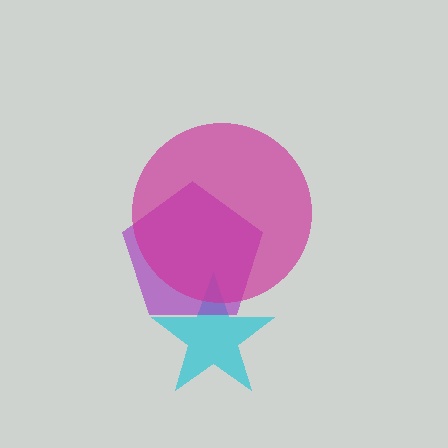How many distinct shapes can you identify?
There are 3 distinct shapes: a cyan star, a purple pentagon, a magenta circle.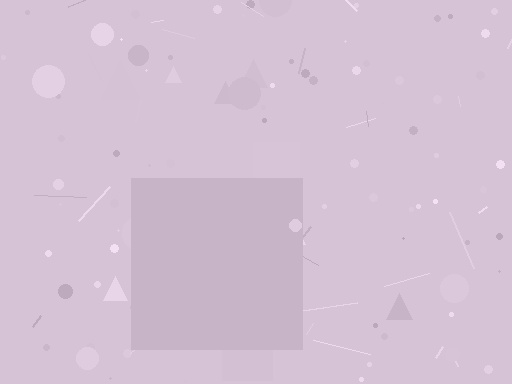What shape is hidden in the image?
A square is hidden in the image.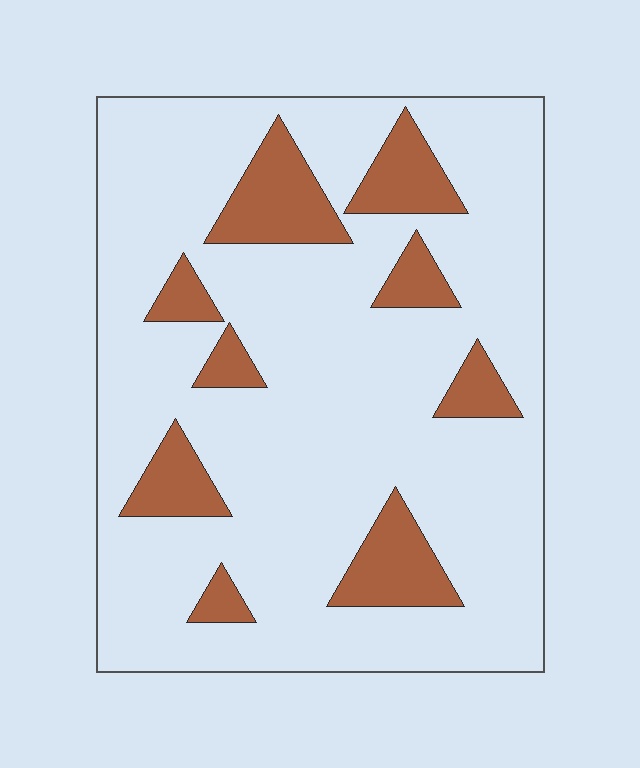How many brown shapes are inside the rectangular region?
9.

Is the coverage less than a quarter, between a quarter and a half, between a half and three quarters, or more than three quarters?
Less than a quarter.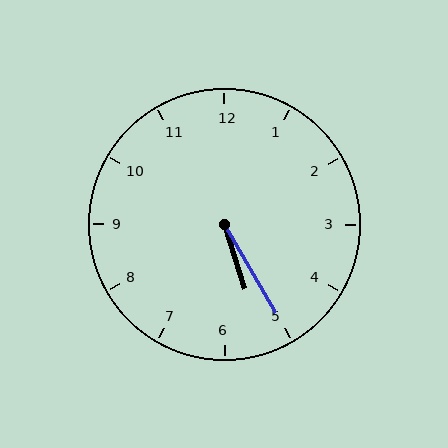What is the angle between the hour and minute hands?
Approximately 12 degrees.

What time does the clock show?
5:25.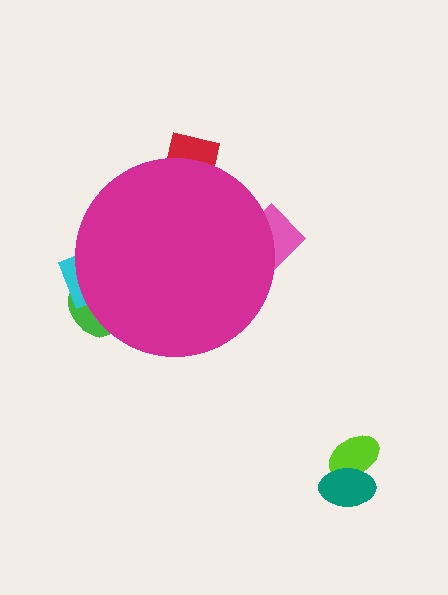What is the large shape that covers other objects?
A magenta circle.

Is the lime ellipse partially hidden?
No, the lime ellipse is fully visible.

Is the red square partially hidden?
Yes, the red square is partially hidden behind the magenta circle.